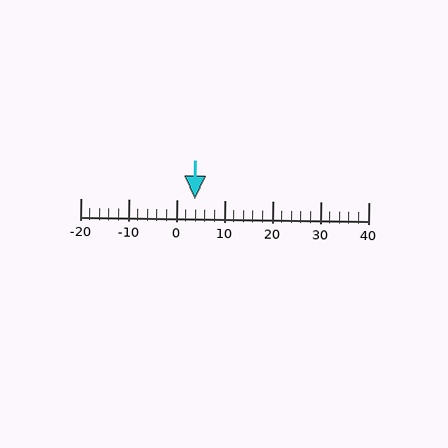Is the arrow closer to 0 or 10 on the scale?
The arrow is closer to 0.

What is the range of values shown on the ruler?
The ruler shows values from -20 to 40.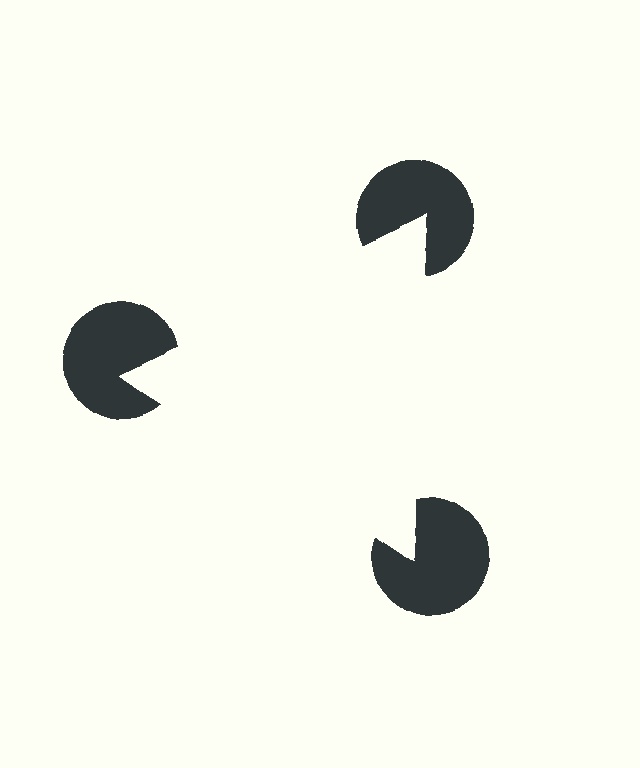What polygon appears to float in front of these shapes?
An illusory triangle — its edges are inferred from the aligned wedge cuts in the pac-man discs, not physically drawn.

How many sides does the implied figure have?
3 sides.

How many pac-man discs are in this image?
There are 3 — one at each vertex of the illusory triangle.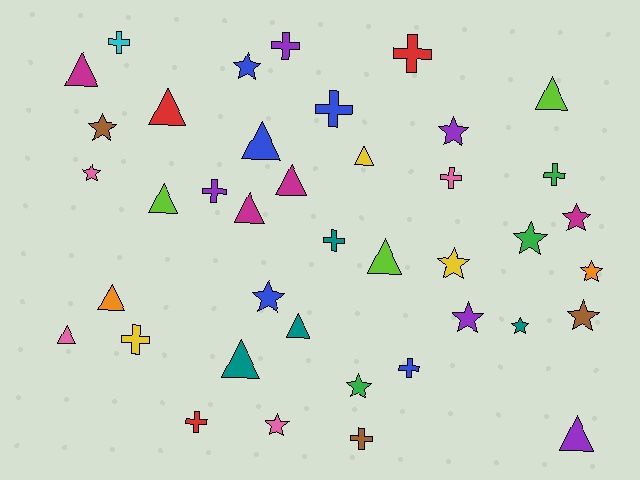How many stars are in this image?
There are 14 stars.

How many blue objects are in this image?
There are 5 blue objects.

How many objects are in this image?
There are 40 objects.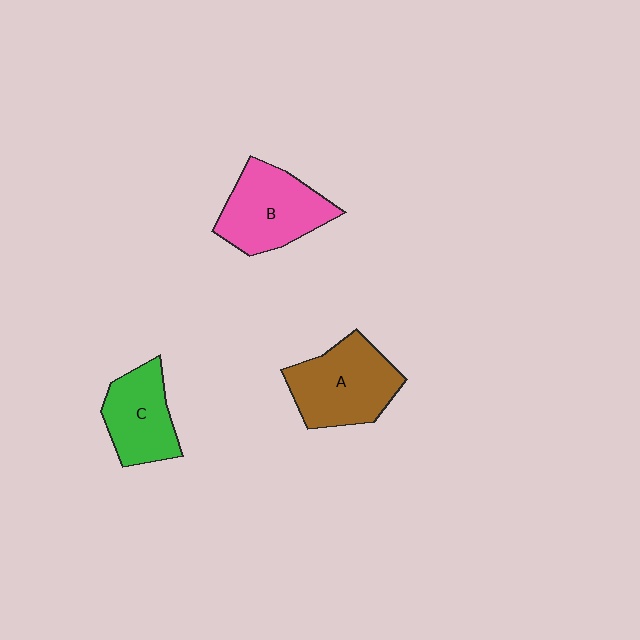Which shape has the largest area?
Shape A (brown).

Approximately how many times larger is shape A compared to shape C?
Approximately 1.3 times.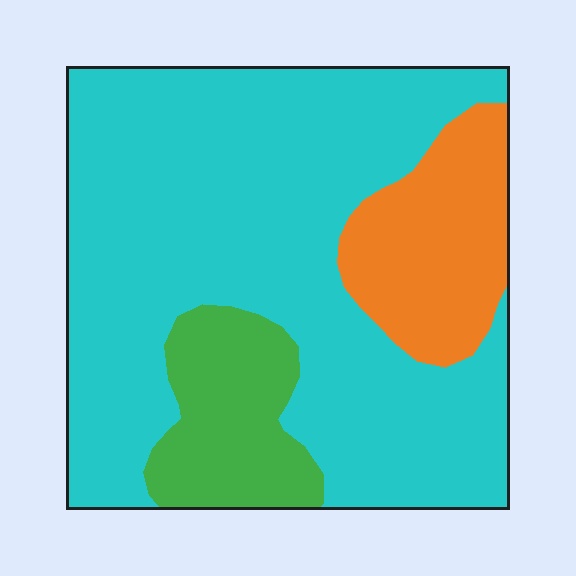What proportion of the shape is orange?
Orange covers roughly 15% of the shape.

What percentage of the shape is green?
Green takes up about one eighth (1/8) of the shape.